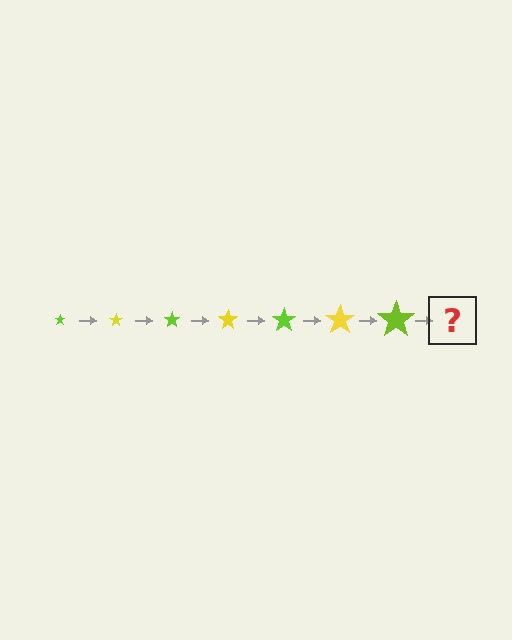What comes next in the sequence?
The next element should be a yellow star, larger than the previous one.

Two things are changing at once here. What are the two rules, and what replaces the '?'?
The two rules are that the star grows larger each step and the color cycles through lime and yellow. The '?' should be a yellow star, larger than the previous one.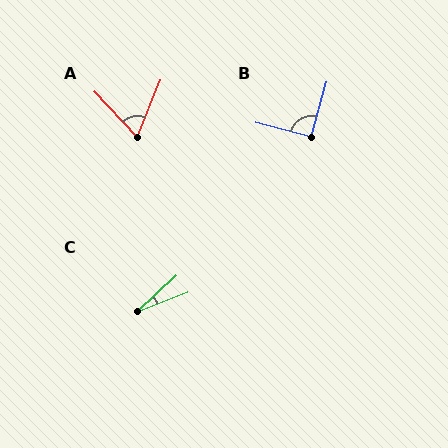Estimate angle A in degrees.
Approximately 64 degrees.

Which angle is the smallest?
C, at approximately 21 degrees.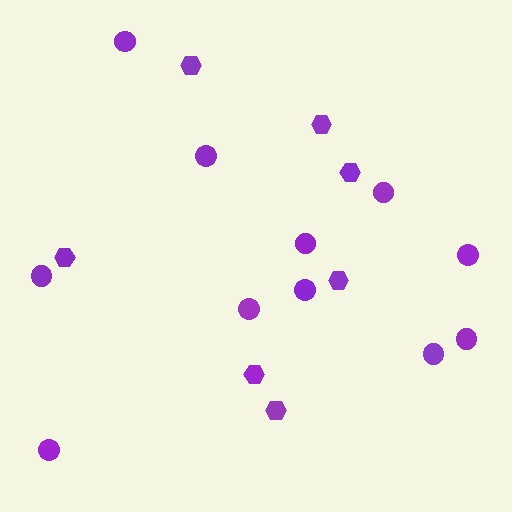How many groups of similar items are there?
There are 2 groups: one group of circles (11) and one group of hexagons (7).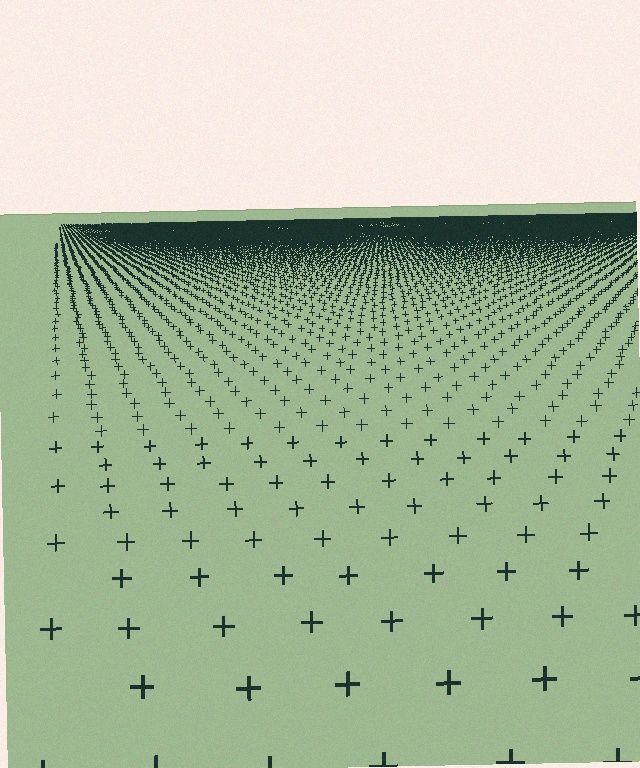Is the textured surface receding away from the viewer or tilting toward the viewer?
The surface is receding away from the viewer. Texture elements get smaller and denser toward the top.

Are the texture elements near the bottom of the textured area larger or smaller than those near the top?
Larger. Near the bottom, elements are closer to the viewer and appear at a bigger on-screen size.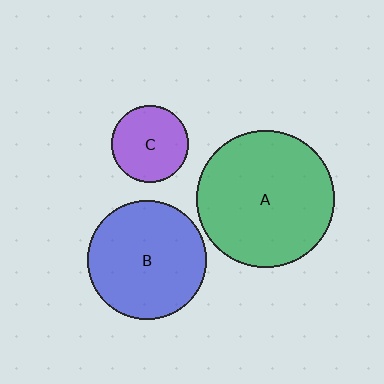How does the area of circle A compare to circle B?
Approximately 1.3 times.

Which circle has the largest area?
Circle A (green).